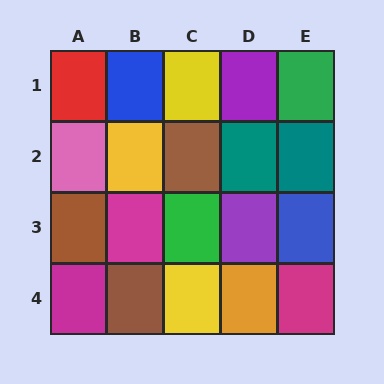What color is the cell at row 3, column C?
Green.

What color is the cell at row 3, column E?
Blue.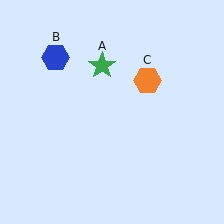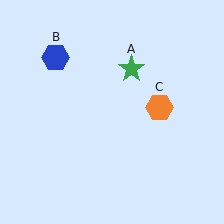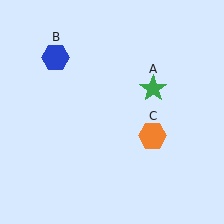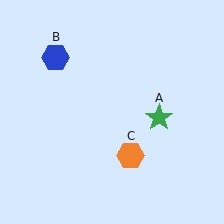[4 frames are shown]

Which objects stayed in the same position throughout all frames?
Blue hexagon (object B) remained stationary.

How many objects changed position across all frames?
2 objects changed position: green star (object A), orange hexagon (object C).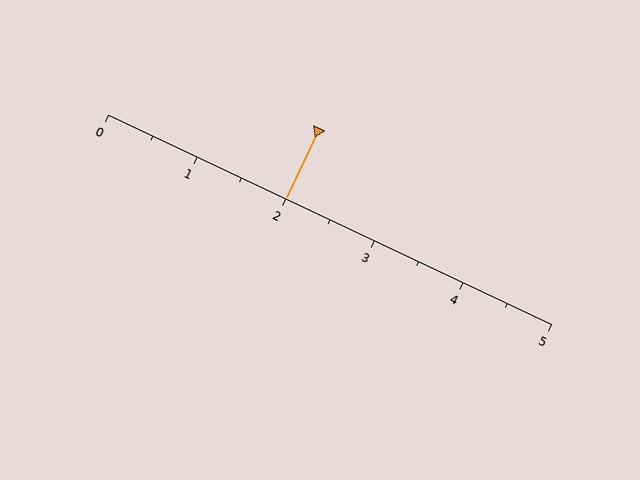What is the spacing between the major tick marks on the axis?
The major ticks are spaced 1 apart.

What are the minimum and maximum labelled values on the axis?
The axis runs from 0 to 5.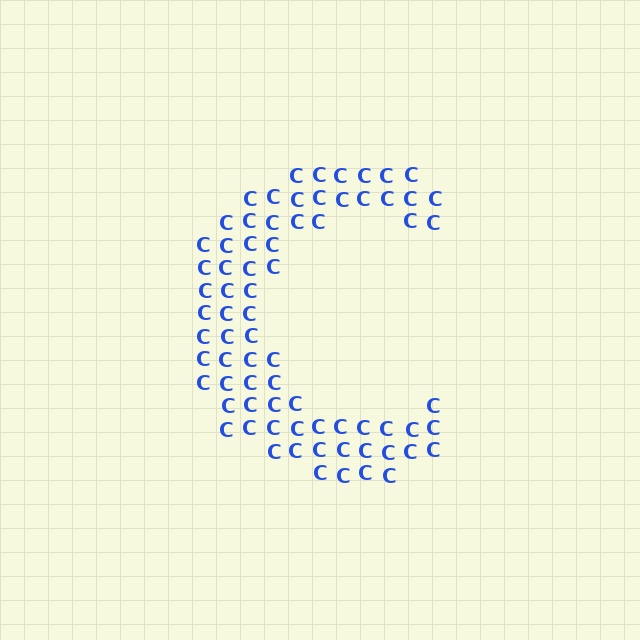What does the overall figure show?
The overall figure shows the letter C.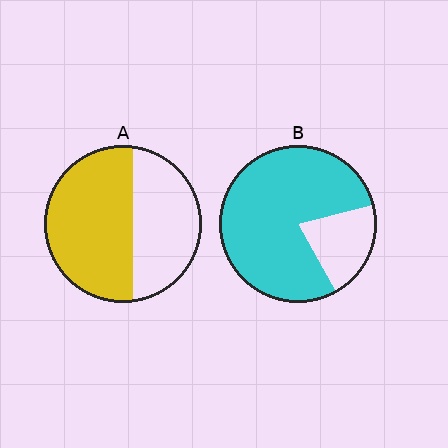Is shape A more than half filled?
Yes.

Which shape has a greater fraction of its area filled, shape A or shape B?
Shape B.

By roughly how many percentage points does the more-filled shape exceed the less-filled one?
By roughly 20 percentage points (B over A).